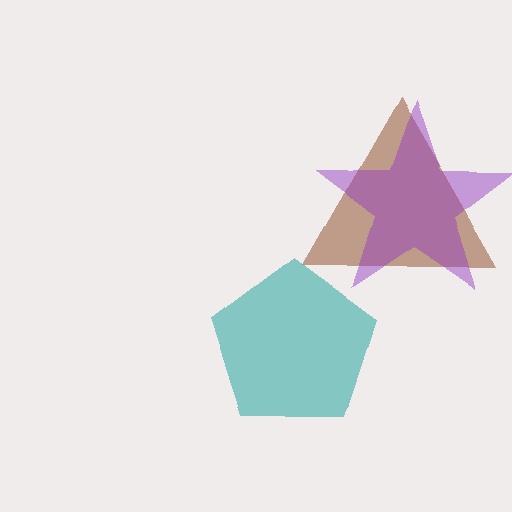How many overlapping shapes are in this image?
There are 3 overlapping shapes in the image.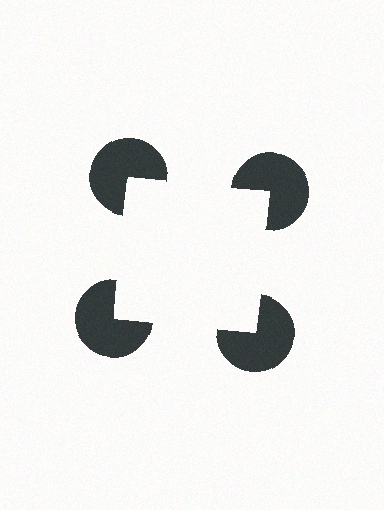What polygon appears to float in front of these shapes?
An illusory square — its edges are inferred from the aligned wedge cuts in the pac-man discs, not physically drawn.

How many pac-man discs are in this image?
There are 4 — one at each vertex of the illusory square.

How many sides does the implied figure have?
4 sides.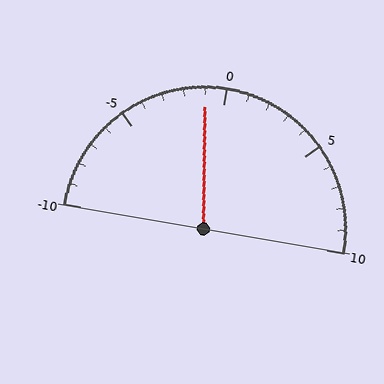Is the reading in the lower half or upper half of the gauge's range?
The reading is in the lower half of the range (-10 to 10).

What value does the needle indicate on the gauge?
The needle indicates approximately -1.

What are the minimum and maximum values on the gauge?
The gauge ranges from -10 to 10.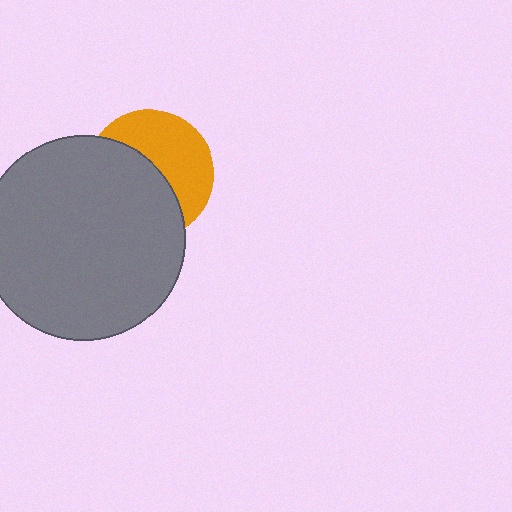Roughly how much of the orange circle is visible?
About half of it is visible (roughly 47%).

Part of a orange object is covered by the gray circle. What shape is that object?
It is a circle.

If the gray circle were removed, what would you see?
You would see the complete orange circle.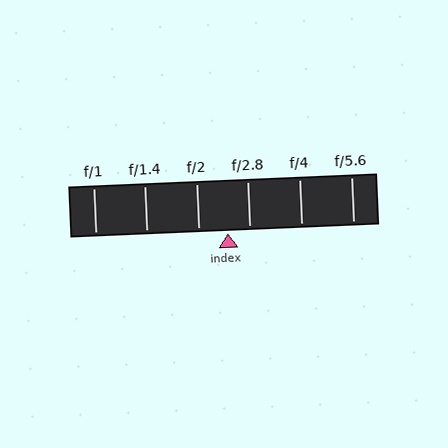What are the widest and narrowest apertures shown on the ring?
The widest aperture shown is f/1 and the narrowest is f/5.6.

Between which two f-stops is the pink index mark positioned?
The index mark is between f/2 and f/2.8.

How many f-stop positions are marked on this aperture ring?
There are 6 f-stop positions marked.